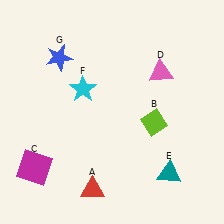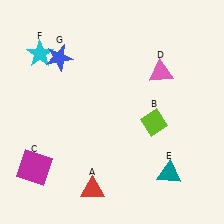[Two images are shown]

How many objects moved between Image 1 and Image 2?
1 object moved between the two images.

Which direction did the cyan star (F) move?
The cyan star (F) moved left.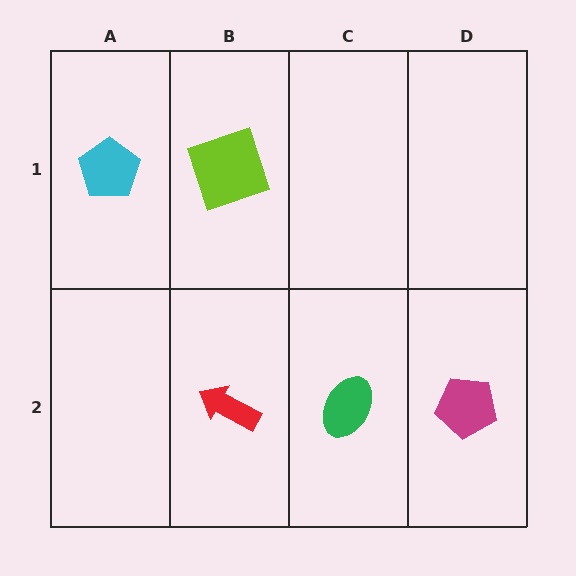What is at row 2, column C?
A green ellipse.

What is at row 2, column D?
A magenta pentagon.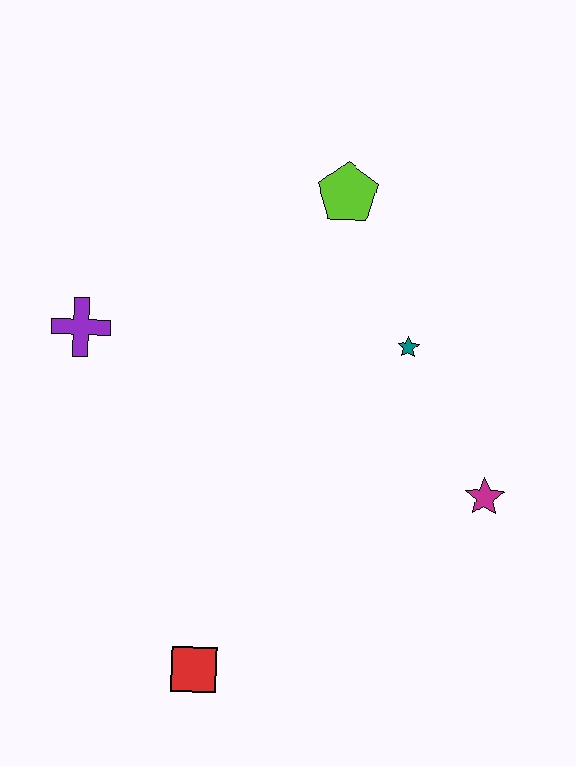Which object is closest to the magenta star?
The teal star is closest to the magenta star.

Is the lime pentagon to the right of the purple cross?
Yes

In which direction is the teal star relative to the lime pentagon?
The teal star is below the lime pentagon.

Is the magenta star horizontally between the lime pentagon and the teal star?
No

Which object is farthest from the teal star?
The red square is farthest from the teal star.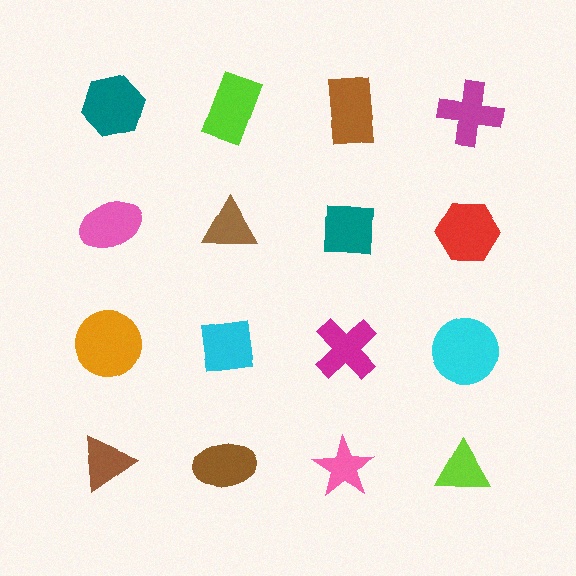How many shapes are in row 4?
4 shapes.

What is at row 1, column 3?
A brown rectangle.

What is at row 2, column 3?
A teal square.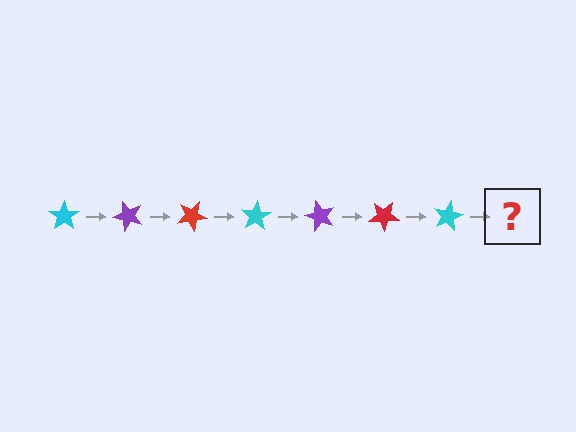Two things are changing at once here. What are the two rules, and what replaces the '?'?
The two rules are that it rotates 50 degrees each step and the color cycles through cyan, purple, and red. The '?' should be a purple star, rotated 350 degrees from the start.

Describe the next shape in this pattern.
It should be a purple star, rotated 350 degrees from the start.